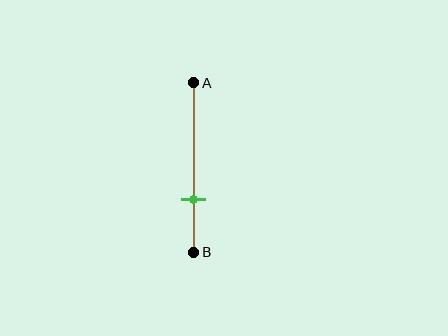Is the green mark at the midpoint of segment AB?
No, the mark is at about 70% from A, not at the 50% midpoint.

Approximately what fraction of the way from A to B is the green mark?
The green mark is approximately 70% of the way from A to B.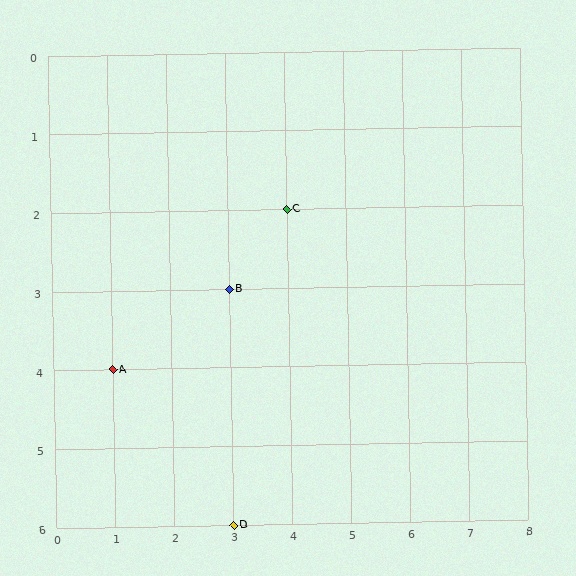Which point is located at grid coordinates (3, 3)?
Point B is at (3, 3).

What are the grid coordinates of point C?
Point C is at grid coordinates (4, 2).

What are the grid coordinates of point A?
Point A is at grid coordinates (1, 4).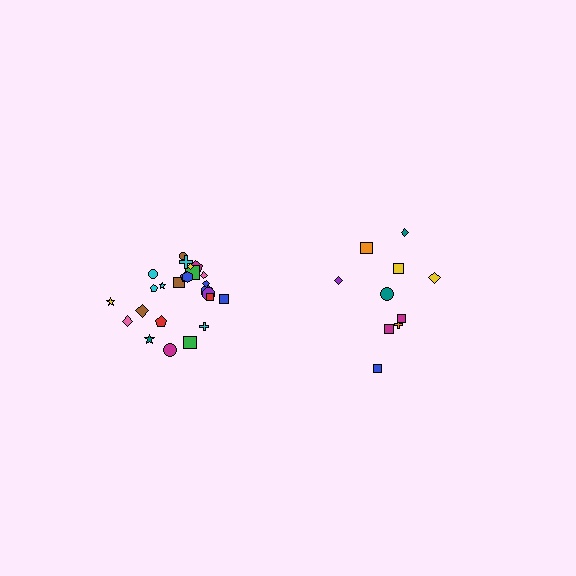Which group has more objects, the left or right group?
The left group.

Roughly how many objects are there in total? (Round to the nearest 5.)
Roughly 35 objects in total.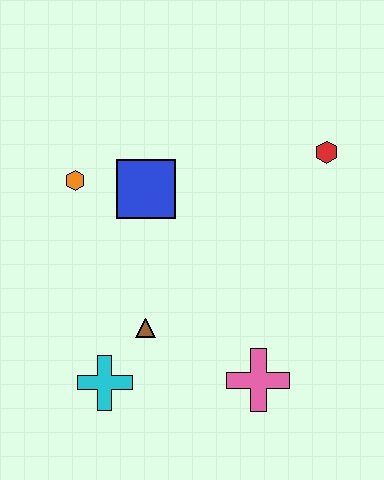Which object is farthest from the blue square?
The pink cross is farthest from the blue square.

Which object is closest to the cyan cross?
The brown triangle is closest to the cyan cross.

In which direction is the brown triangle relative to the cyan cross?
The brown triangle is above the cyan cross.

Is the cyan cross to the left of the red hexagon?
Yes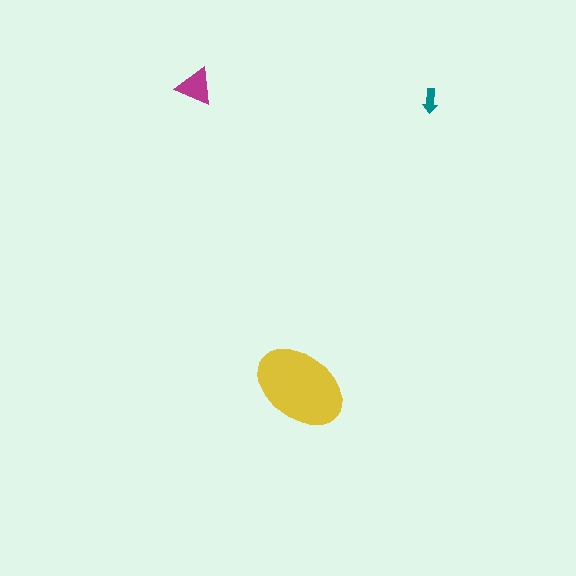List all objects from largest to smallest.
The yellow ellipse, the magenta triangle, the teal arrow.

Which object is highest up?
The magenta triangle is topmost.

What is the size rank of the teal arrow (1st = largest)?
3rd.